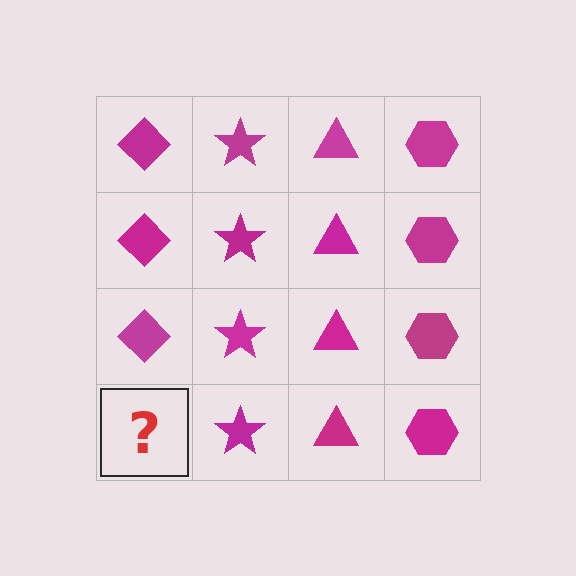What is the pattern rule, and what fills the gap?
The rule is that each column has a consistent shape. The gap should be filled with a magenta diamond.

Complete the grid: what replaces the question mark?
The question mark should be replaced with a magenta diamond.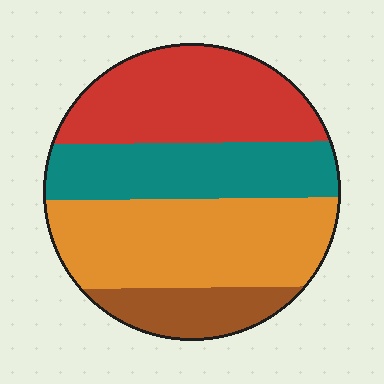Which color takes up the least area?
Brown, at roughly 10%.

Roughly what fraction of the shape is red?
Red takes up about one third (1/3) of the shape.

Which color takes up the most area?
Orange, at roughly 35%.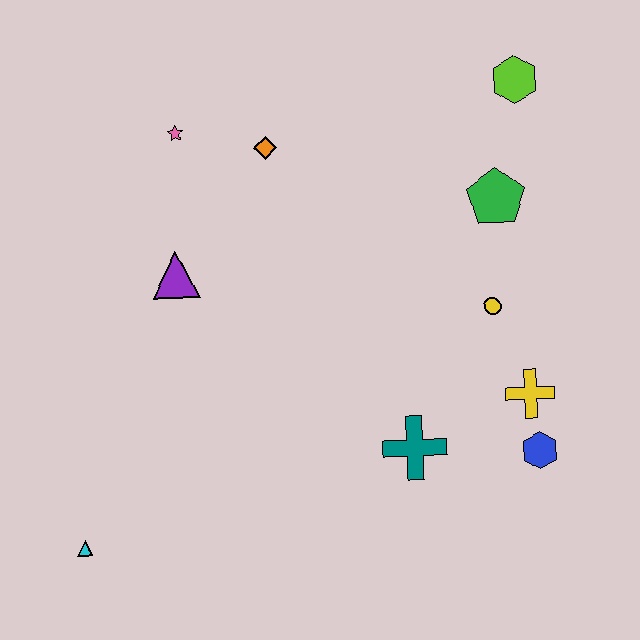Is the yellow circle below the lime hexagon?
Yes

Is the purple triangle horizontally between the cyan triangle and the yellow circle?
Yes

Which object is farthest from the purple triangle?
The blue hexagon is farthest from the purple triangle.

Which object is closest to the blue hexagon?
The yellow cross is closest to the blue hexagon.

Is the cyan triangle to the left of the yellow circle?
Yes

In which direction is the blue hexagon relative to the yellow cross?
The blue hexagon is below the yellow cross.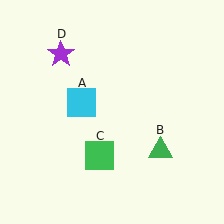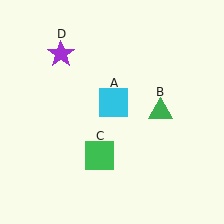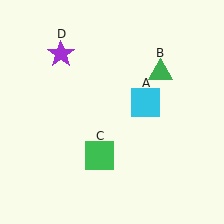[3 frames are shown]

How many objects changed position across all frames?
2 objects changed position: cyan square (object A), green triangle (object B).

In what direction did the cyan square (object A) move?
The cyan square (object A) moved right.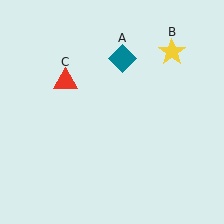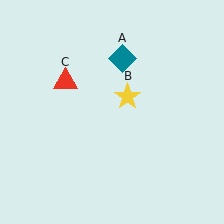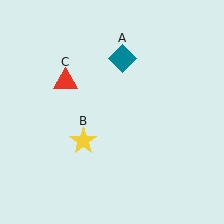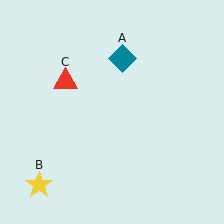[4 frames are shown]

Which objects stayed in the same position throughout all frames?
Teal diamond (object A) and red triangle (object C) remained stationary.